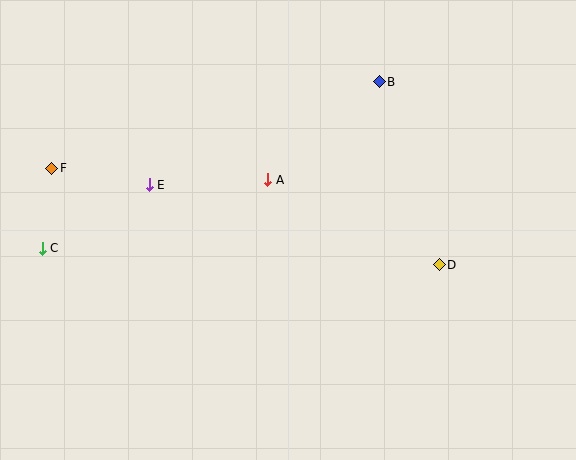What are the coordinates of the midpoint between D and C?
The midpoint between D and C is at (241, 257).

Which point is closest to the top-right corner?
Point B is closest to the top-right corner.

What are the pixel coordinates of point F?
Point F is at (52, 168).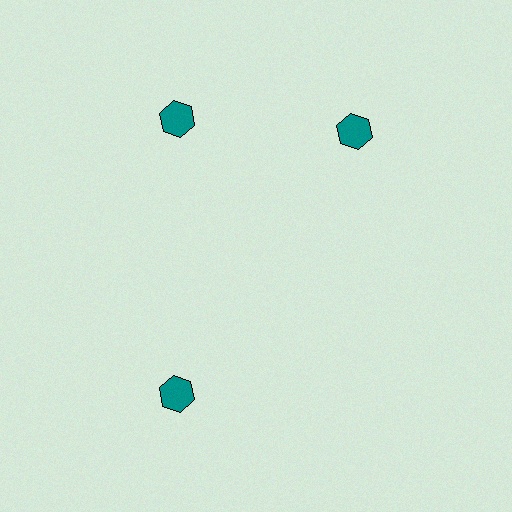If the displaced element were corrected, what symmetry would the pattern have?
It would have 3-fold rotational symmetry — the pattern would map onto itself every 120 degrees.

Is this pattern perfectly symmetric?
No. The 3 teal hexagons are arranged in a ring, but one element near the 3 o'clock position is rotated out of alignment along the ring, breaking the 3-fold rotational symmetry.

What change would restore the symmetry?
The symmetry would be restored by rotating it back into even spacing with its neighbors so that all 3 hexagons sit at equal angles and equal distance from the center.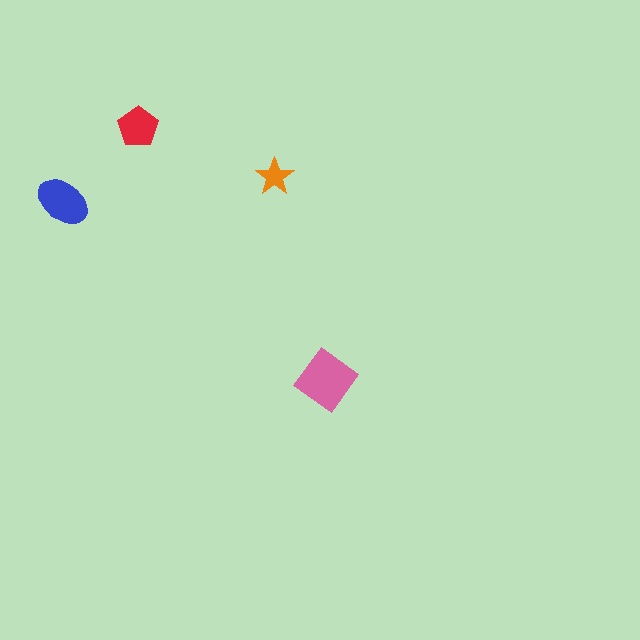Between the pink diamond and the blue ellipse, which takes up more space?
The pink diamond.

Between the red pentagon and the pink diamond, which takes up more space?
The pink diamond.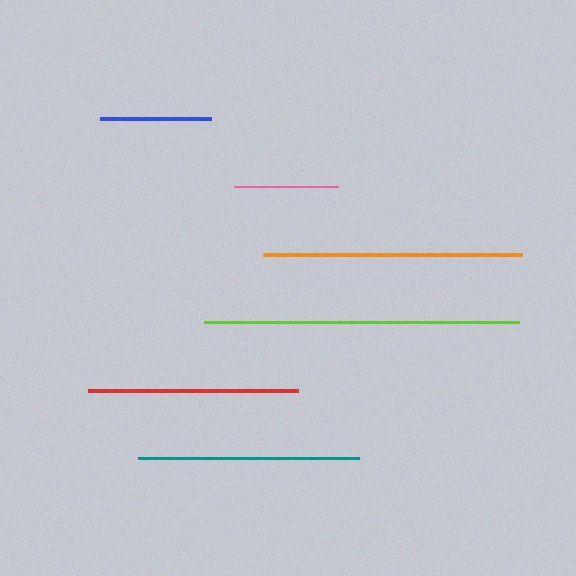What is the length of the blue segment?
The blue segment is approximately 111 pixels long.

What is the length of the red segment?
The red segment is approximately 211 pixels long.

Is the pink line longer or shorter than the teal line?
The teal line is longer than the pink line.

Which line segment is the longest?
The lime line is the longest at approximately 315 pixels.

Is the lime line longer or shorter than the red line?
The lime line is longer than the red line.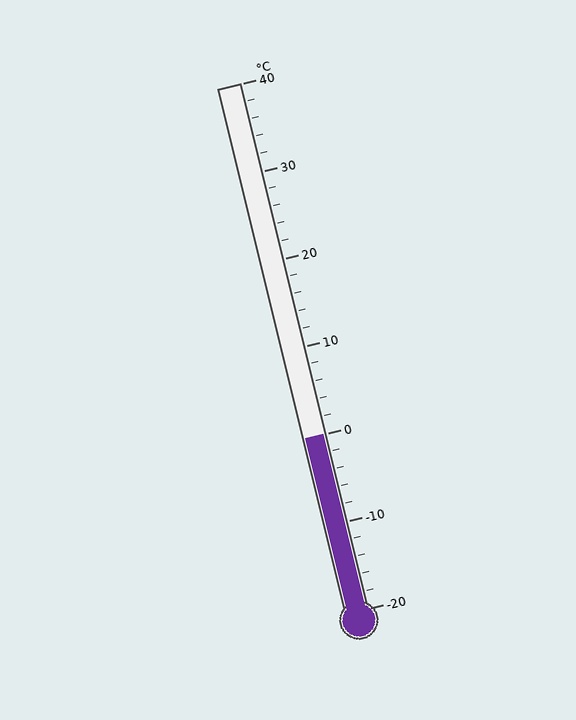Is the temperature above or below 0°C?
The temperature is at 0°C.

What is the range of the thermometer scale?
The thermometer scale ranges from -20°C to 40°C.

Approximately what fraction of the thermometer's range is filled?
The thermometer is filled to approximately 35% of its range.